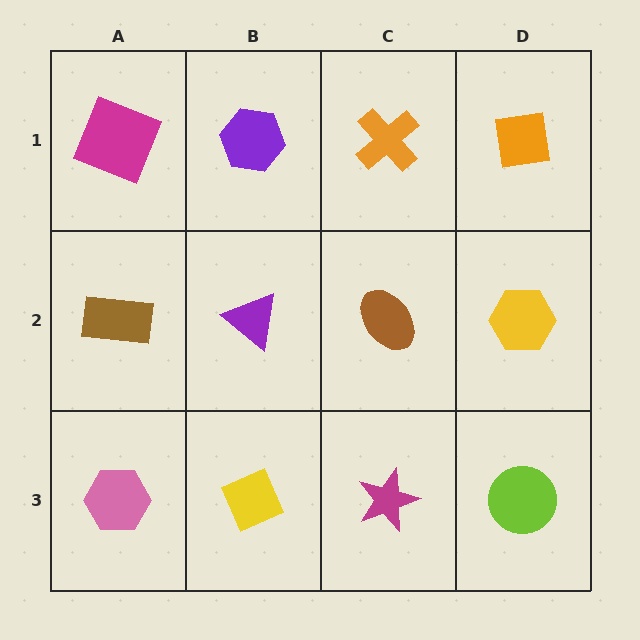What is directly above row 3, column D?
A yellow hexagon.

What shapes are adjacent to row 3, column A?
A brown rectangle (row 2, column A), a yellow diamond (row 3, column B).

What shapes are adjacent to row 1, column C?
A brown ellipse (row 2, column C), a purple hexagon (row 1, column B), an orange square (row 1, column D).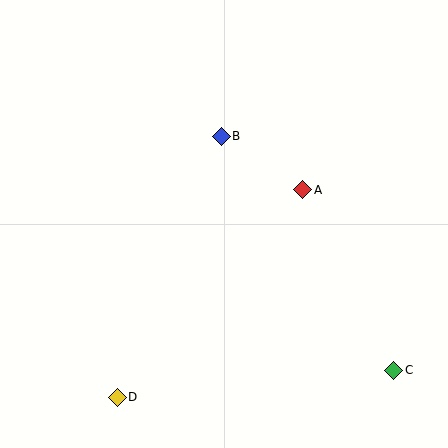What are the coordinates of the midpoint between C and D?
The midpoint between C and D is at (256, 384).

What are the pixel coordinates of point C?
Point C is at (394, 371).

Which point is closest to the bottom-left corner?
Point D is closest to the bottom-left corner.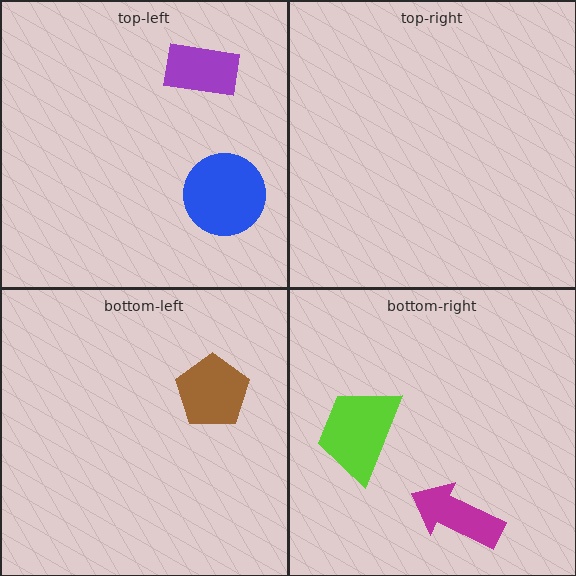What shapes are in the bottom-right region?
The magenta arrow, the lime trapezoid.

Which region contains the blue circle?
The top-left region.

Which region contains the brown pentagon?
The bottom-left region.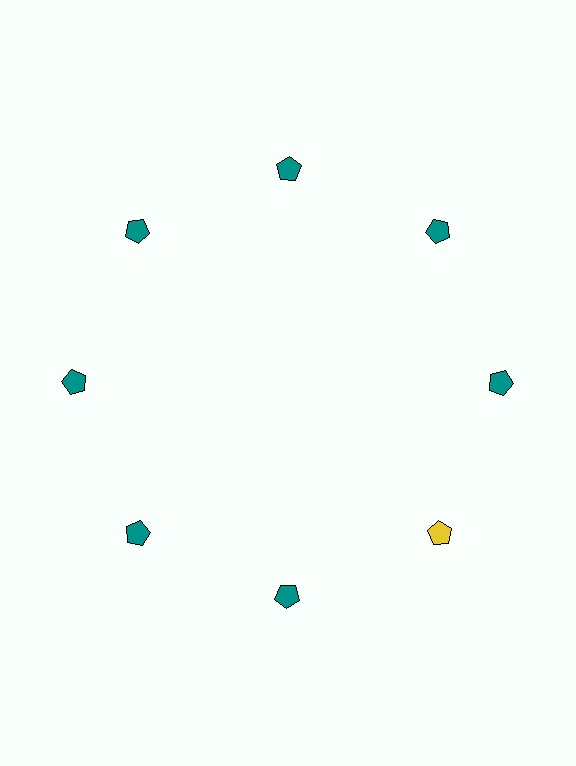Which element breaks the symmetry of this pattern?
The yellow pentagon at roughly the 4 o'clock position breaks the symmetry. All other shapes are teal pentagons.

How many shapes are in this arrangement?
There are 8 shapes arranged in a ring pattern.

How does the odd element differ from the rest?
It has a different color: yellow instead of teal.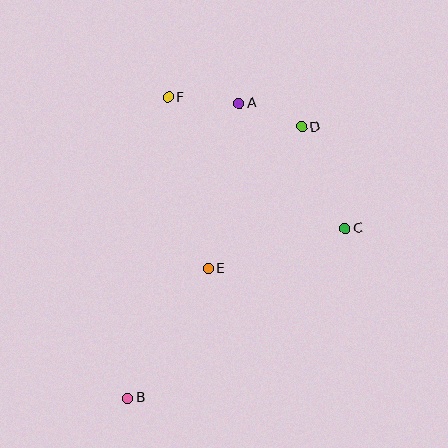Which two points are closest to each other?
Points A and D are closest to each other.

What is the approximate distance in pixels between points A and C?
The distance between A and C is approximately 164 pixels.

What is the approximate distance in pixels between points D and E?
The distance between D and E is approximately 169 pixels.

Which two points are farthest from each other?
Points B and D are farthest from each other.